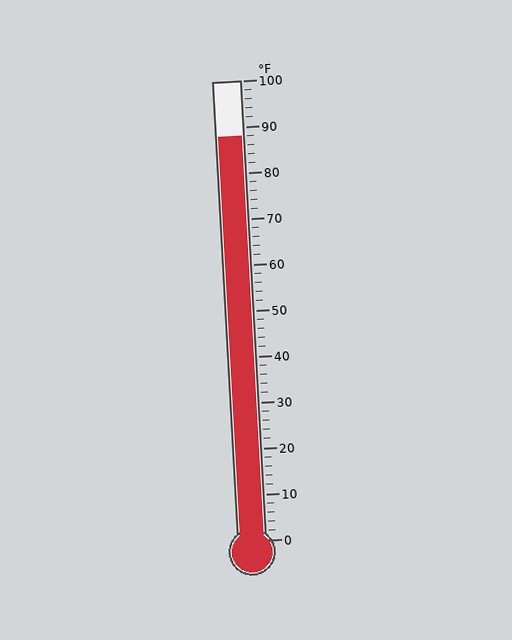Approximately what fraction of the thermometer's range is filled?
The thermometer is filled to approximately 90% of its range.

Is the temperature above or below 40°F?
The temperature is above 40°F.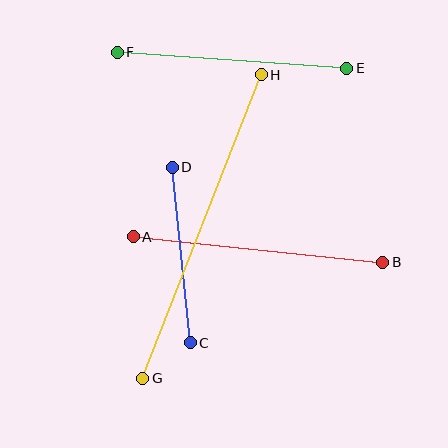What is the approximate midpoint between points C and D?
The midpoint is at approximately (181, 255) pixels.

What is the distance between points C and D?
The distance is approximately 176 pixels.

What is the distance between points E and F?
The distance is approximately 230 pixels.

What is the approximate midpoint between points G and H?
The midpoint is at approximately (202, 227) pixels.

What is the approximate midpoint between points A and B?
The midpoint is at approximately (258, 249) pixels.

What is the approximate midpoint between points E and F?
The midpoint is at approximately (232, 60) pixels.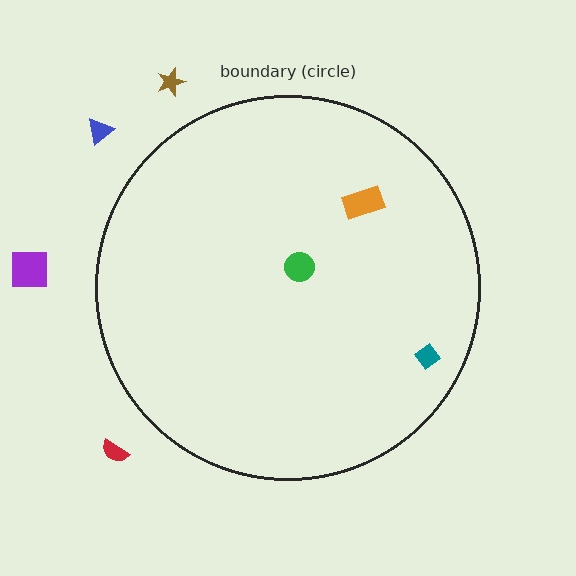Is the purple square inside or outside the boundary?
Outside.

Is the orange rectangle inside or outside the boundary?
Inside.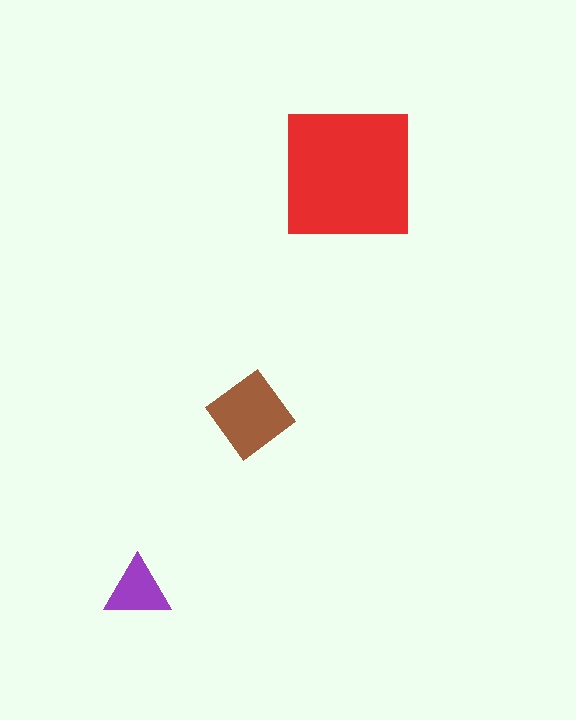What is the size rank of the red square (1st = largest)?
1st.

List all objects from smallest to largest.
The purple triangle, the brown diamond, the red square.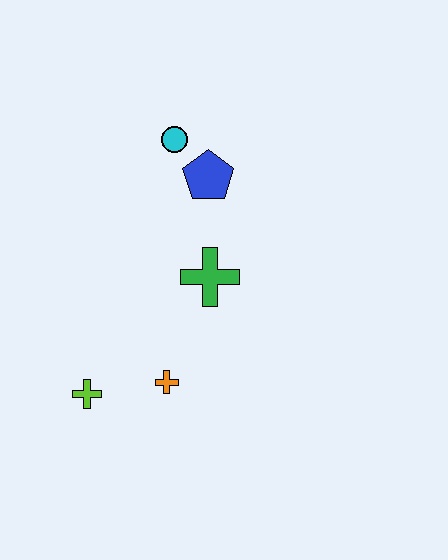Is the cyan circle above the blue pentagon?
Yes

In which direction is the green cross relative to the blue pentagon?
The green cross is below the blue pentagon.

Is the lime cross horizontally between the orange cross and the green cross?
No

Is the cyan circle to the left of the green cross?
Yes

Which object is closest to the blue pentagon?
The cyan circle is closest to the blue pentagon.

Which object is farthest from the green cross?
The lime cross is farthest from the green cross.